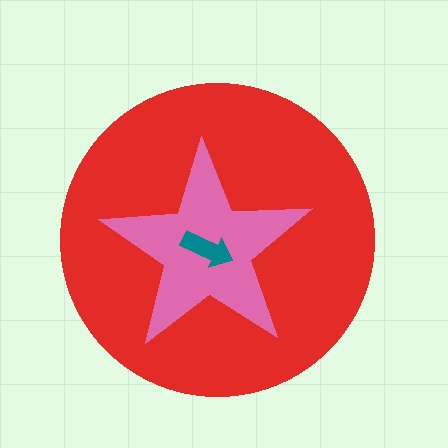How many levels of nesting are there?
3.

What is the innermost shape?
The teal arrow.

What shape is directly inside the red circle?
The pink star.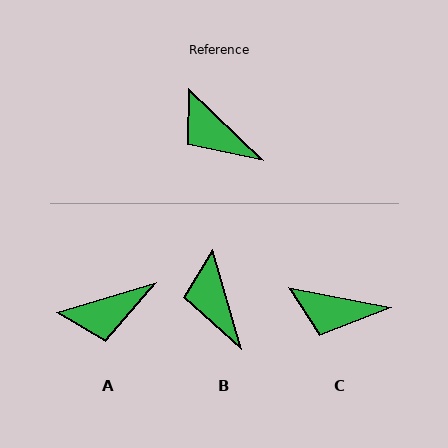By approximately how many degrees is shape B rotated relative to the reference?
Approximately 30 degrees clockwise.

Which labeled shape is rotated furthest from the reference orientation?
A, about 61 degrees away.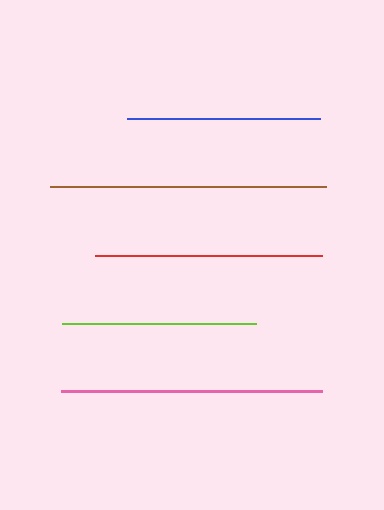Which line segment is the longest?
The brown line is the longest at approximately 277 pixels.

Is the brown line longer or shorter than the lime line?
The brown line is longer than the lime line.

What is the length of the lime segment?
The lime segment is approximately 193 pixels long.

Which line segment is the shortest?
The blue line is the shortest at approximately 193 pixels.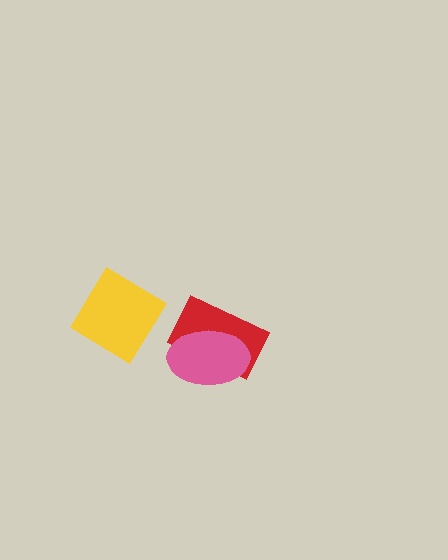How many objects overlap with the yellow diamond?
0 objects overlap with the yellow diamond.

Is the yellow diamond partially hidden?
No, no other shape covers it.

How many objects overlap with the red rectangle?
1 object overlaps with the red rectangle.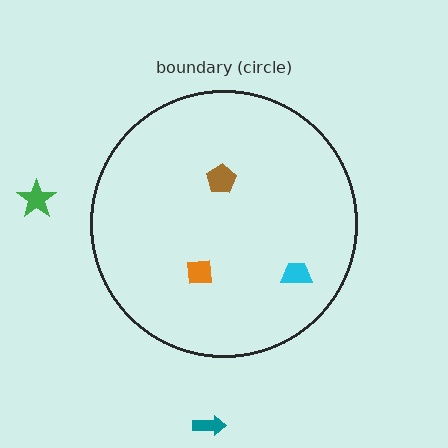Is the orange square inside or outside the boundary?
Inside.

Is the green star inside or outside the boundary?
Outside.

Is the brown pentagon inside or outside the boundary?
Inside.